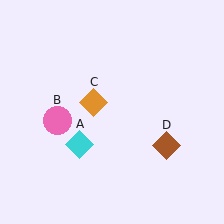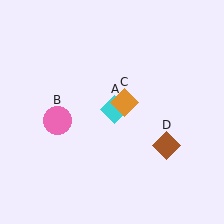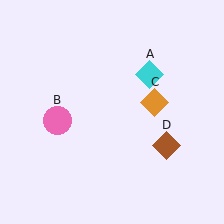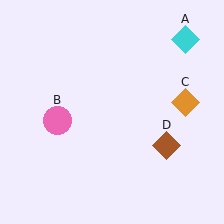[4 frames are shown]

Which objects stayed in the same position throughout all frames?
Pink circle (object B) and brown diamond (object D) remained stationary.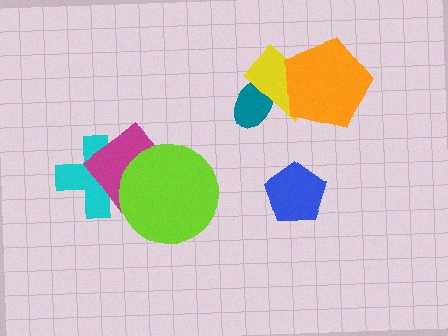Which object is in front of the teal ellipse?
The yellow rectangle is in front of the teal ellipse.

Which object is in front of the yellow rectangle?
The orange pentagon is in front of the yellow rectangle.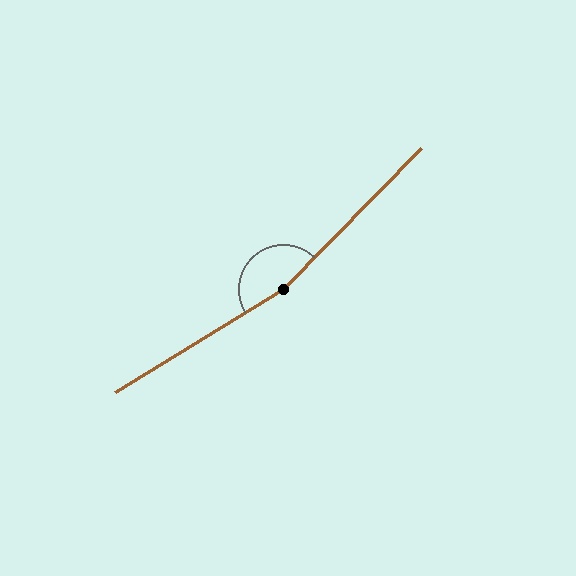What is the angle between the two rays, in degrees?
Approximately 166 degrees.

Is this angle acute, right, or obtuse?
It is obtuse.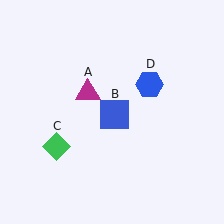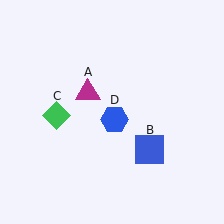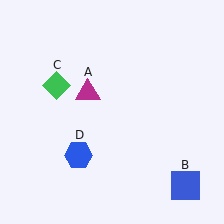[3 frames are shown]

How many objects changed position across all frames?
3 objects changed position: blue square (object B), green diamond (object C), blue hexagon (object D).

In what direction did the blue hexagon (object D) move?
The blue hexagon (object D) moved down and to the left.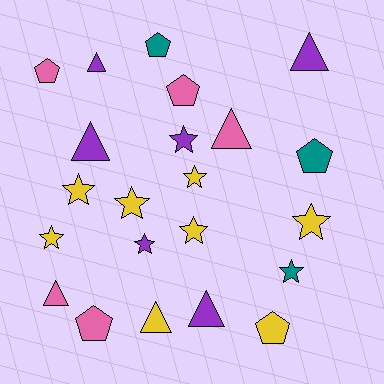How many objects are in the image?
There are 22 objects.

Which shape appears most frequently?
Star, with 9 objects.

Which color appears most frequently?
Yellow, with 8 objects.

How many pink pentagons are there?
There are 3 pink pentagons.